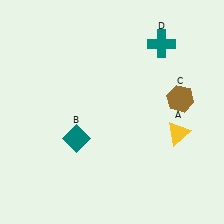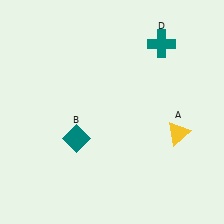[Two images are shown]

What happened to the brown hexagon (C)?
The brown hexagon (C) was removed in Image 2. It was in the top-right area of Image 1.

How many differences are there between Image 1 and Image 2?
There is 1 difference between the two images.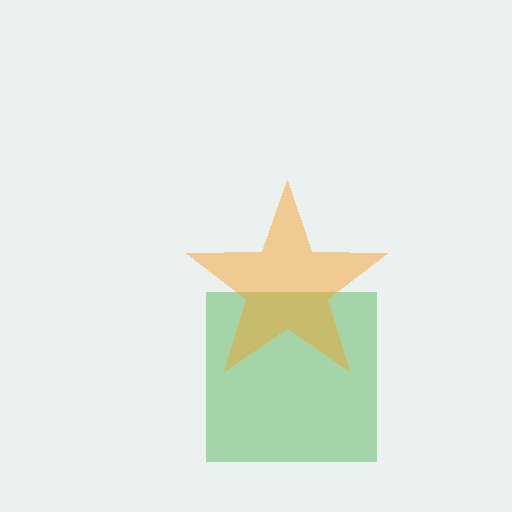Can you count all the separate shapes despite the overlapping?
Yes, there are 2 separate shapes.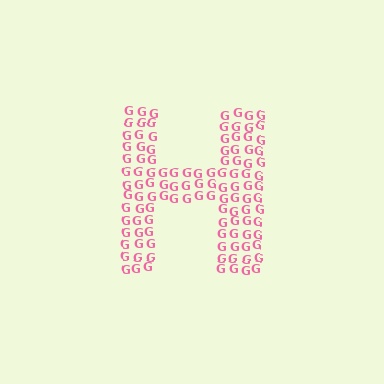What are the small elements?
The small elements are letter G's.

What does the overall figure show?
The overall figure shows the letter H.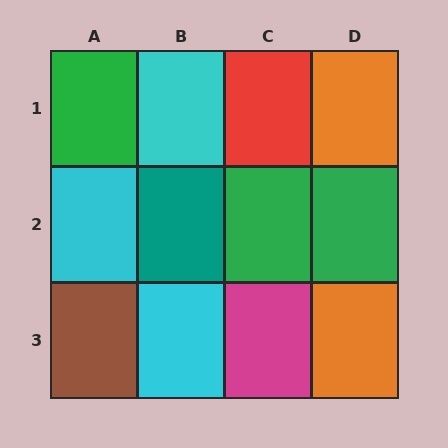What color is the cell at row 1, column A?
Green.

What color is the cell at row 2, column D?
Green.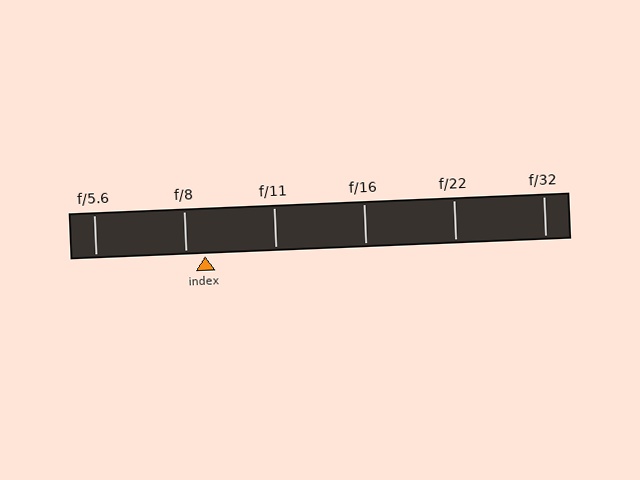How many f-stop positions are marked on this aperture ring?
There are 6 f-stop positions marked.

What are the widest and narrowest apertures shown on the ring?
The widest aperture shown is f/5.6 and the narrowest is f/32.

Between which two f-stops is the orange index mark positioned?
The index mark is between f/8 and f/11.